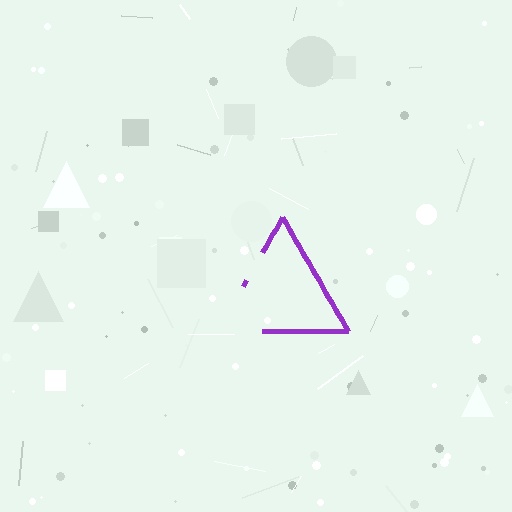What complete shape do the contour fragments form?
The contour fragments form a triangle.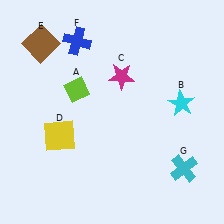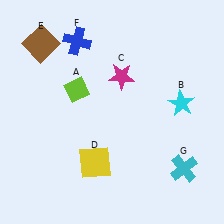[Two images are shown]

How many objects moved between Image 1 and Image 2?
1 object moved between the two images.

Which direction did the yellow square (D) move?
The yellow square (D) moved right.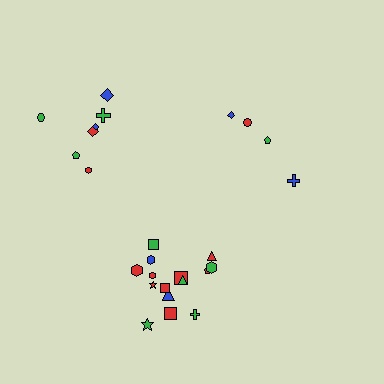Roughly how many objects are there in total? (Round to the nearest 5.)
Roughly 25 objects in total.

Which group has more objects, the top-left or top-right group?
The top-left group.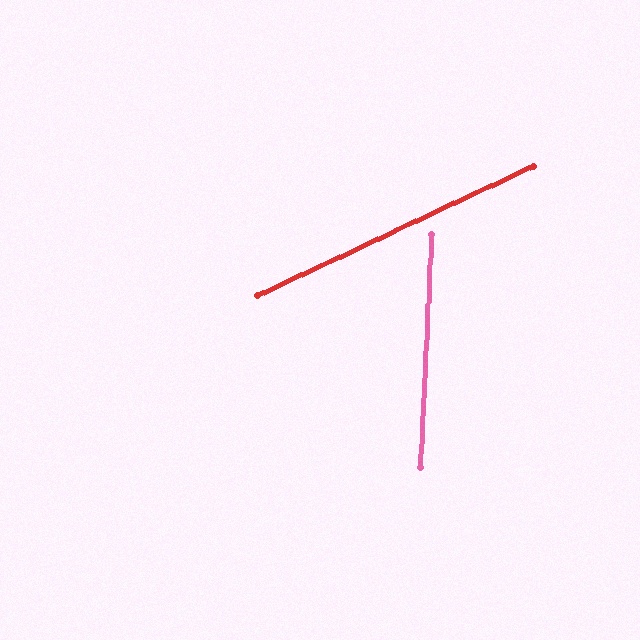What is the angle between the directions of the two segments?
Approximately 62 degrees.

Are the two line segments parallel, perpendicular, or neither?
Neither parallel nor perpendicular — they differ by about 62°.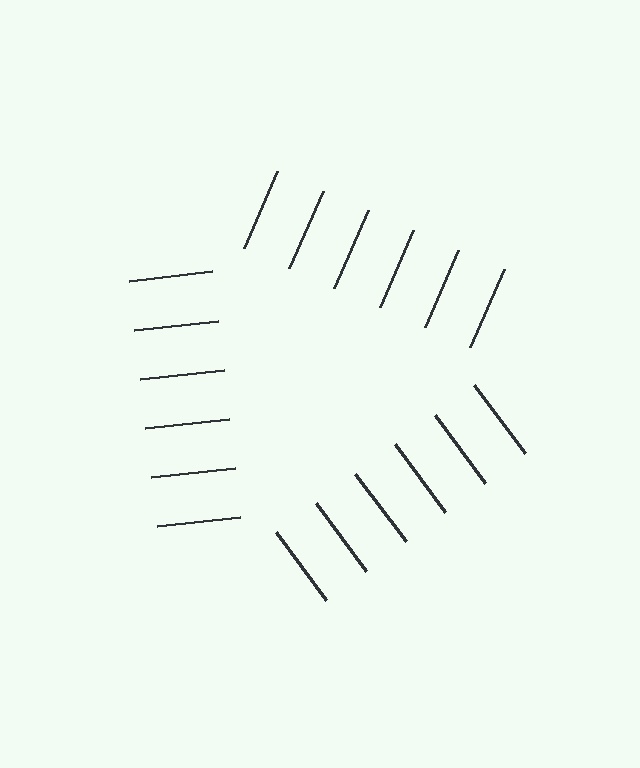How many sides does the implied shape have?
3 sides — the line-ends trace a triangle.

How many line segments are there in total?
18 — 6 along each of the 3 edges.